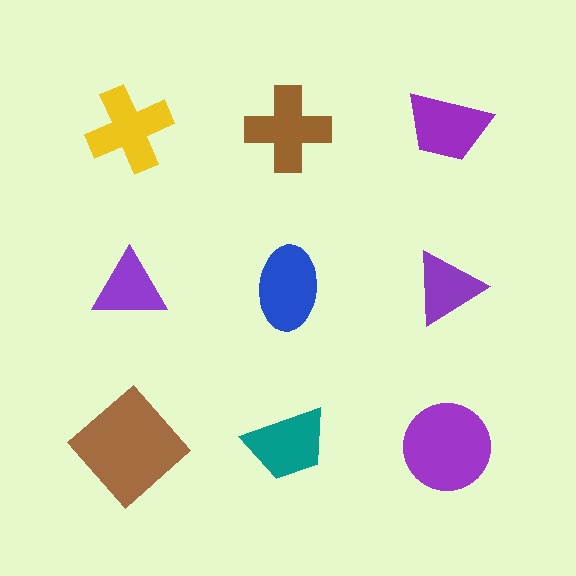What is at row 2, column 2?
A blue ellipse.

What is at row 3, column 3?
A purple circle.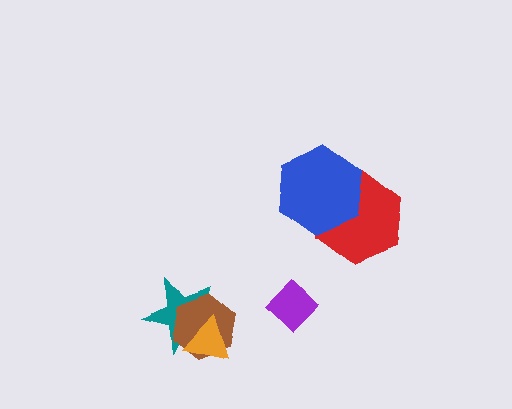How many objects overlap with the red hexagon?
1 object overlaps with the red hexagon.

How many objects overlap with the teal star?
2 objects overlap with the teal star.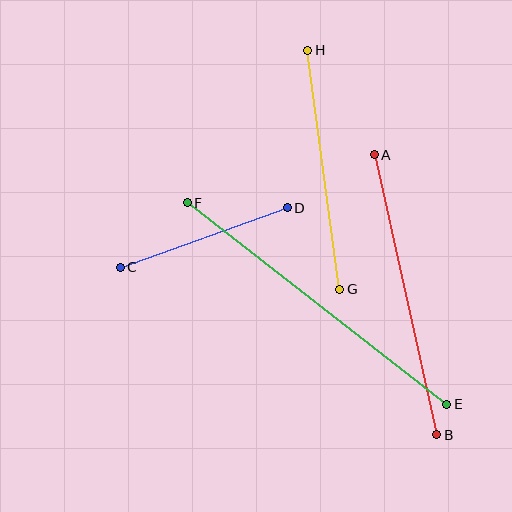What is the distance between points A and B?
The distance is approximately 287 pixels.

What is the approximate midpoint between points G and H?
The midpoint is at approximately (324, 170) pixels.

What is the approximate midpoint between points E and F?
The midpoint is at approximately (317, 303) pixels.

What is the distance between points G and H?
The distance is approximately 241 pixels.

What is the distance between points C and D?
The distance is approximately 177 pixels.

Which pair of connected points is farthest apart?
Points E and F are farthest apart.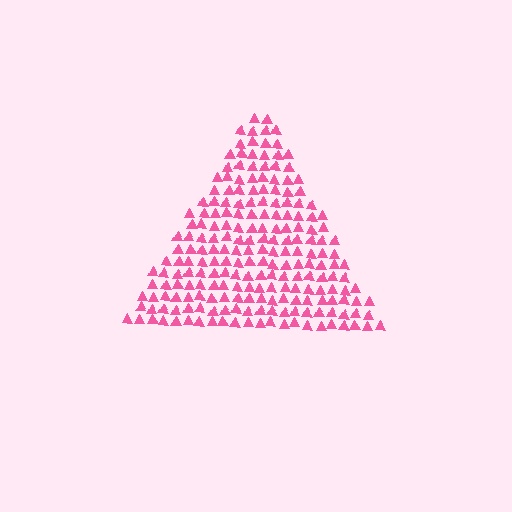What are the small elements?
The small elements are triangles.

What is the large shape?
The large shape is a triangle.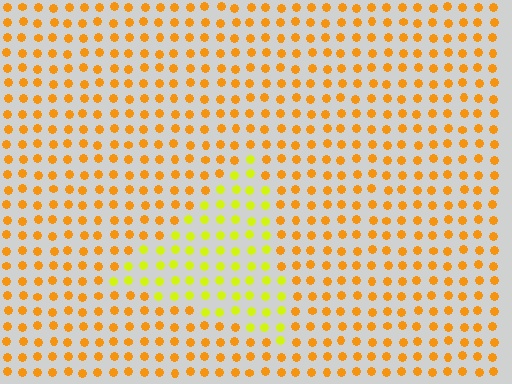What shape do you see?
I see a triangle.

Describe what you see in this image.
The image is filled with small orange elements in a uniform arrangement. A triangle-shaped region is visible where the elements are tinted to a slightly different hue, forming a subtle color boundary.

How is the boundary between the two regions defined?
The boundary is defined purely by a slight shift in hue (about 35 degrees). Spacing, size, and orientation are identical on both sides.